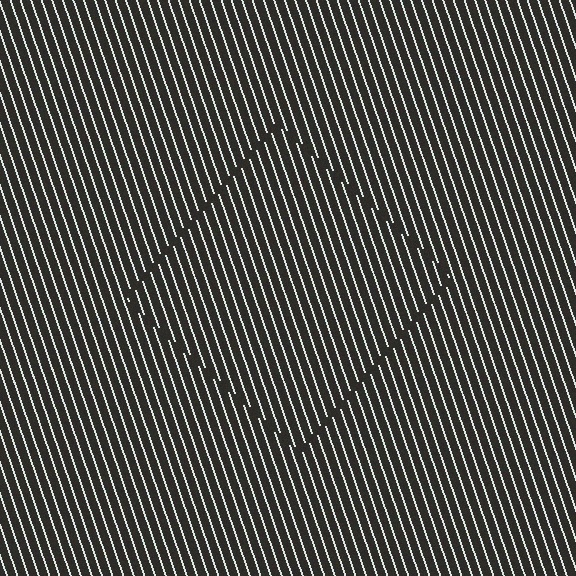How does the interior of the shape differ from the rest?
The interior of the shape contains the same grating, shifted by half a period — the contour is defined by the phase discontinuity where line-ends from the inner and outer gratings abut.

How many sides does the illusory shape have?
4 sides — the line-ends trace a square.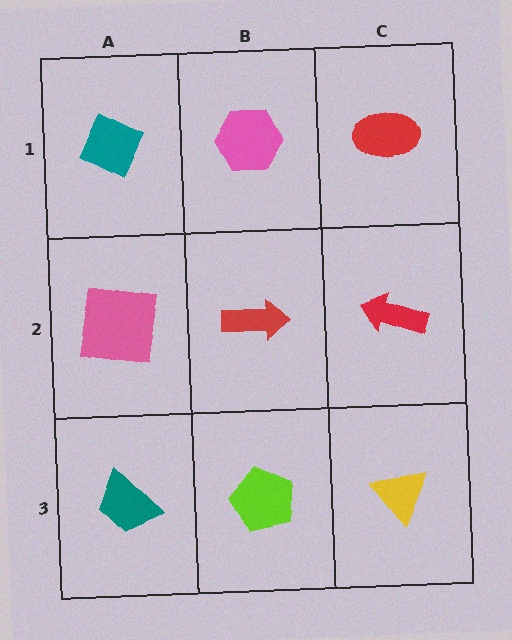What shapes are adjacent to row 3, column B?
A red arrow (row 2, column B), a teal trapezoid (row 3, column A), a yellow triangle (row 3, column C).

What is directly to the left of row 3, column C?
A lime pentagon.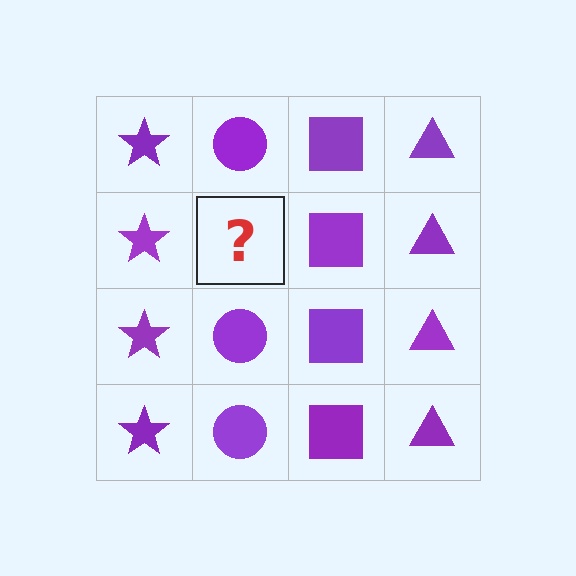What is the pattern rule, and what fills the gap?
The rule is that each column has a consistent shape. The gap should be filled with a purple circle.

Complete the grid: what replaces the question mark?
The question mark should be replaced with a purple circle.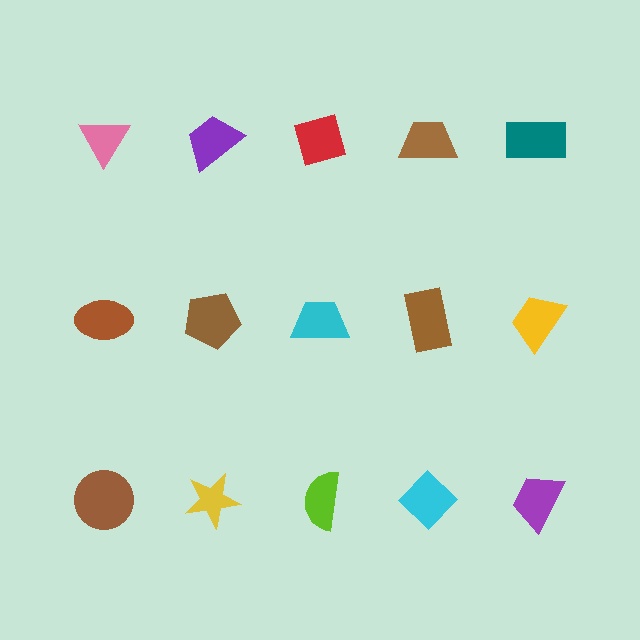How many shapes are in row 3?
5 shapes.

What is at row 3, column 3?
A lime semicircle.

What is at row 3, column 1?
A brown circle.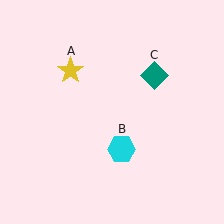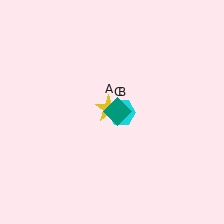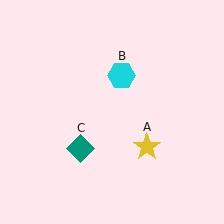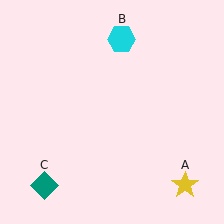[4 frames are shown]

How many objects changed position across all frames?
3 objects changed position: yellow star (object A), cyan hexagon (object B), teal diamond (object C).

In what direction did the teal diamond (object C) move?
The teal diamond (object C) moved down and to the left.